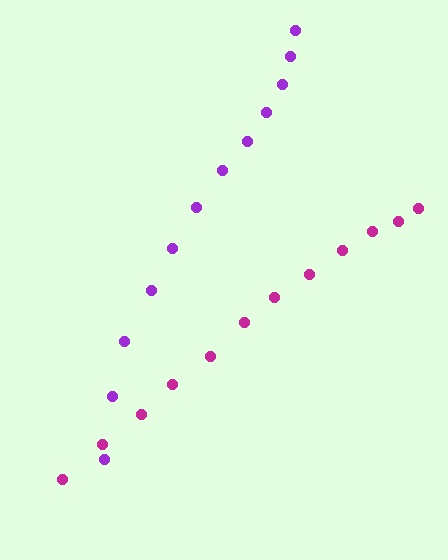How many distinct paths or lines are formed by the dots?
There are 2 distinct paths.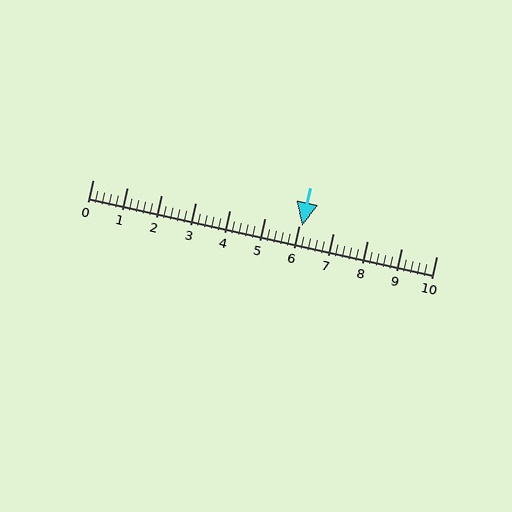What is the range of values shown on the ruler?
The ruler shows values from 0 to 10.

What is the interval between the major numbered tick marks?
The major tick marks are spaced 1 units apart.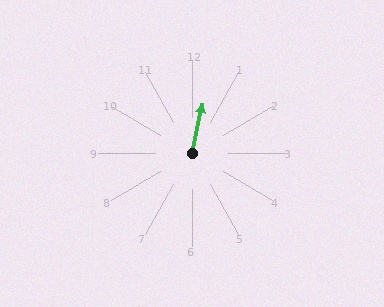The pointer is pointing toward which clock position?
Roughly 12 o'clock.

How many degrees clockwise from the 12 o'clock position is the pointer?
Approximately 12 degrees.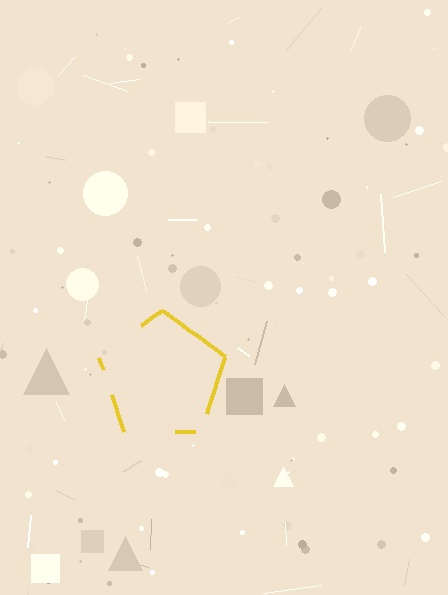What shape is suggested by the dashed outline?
The dashed outline suggests a pentagon.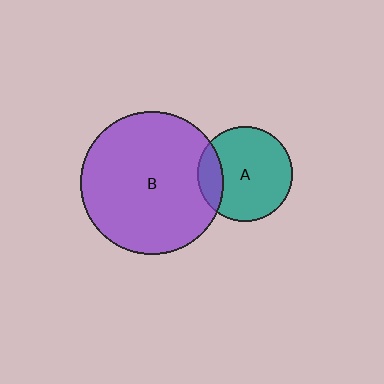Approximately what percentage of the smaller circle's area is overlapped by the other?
Approximately 15%.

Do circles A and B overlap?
Yes.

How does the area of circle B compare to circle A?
Approximately 2.3 times.